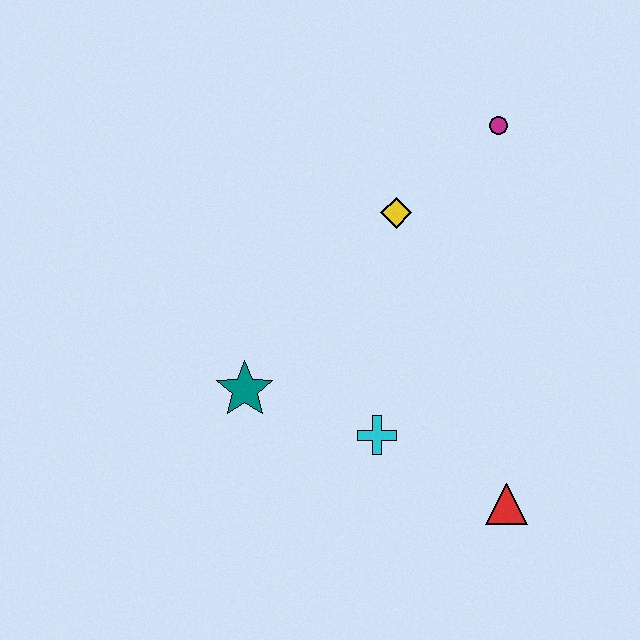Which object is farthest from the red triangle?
The magenta circle is farthest from the red triangle.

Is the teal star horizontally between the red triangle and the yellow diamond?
No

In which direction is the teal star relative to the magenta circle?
The teal star is below the magenta circle.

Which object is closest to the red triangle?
The cyan cross is closest to the red triangle.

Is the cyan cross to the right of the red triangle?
No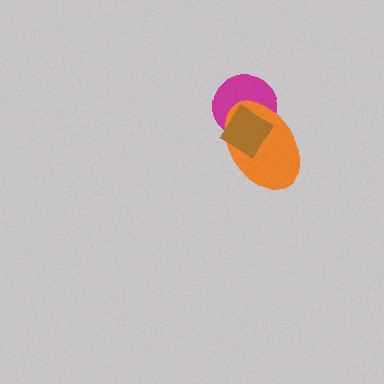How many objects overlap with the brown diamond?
2 objects overlap with the brown diamond.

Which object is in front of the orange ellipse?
The brown diamond is in front of the orange ellipse.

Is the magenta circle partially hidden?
Yes, it is partially covered by another shape.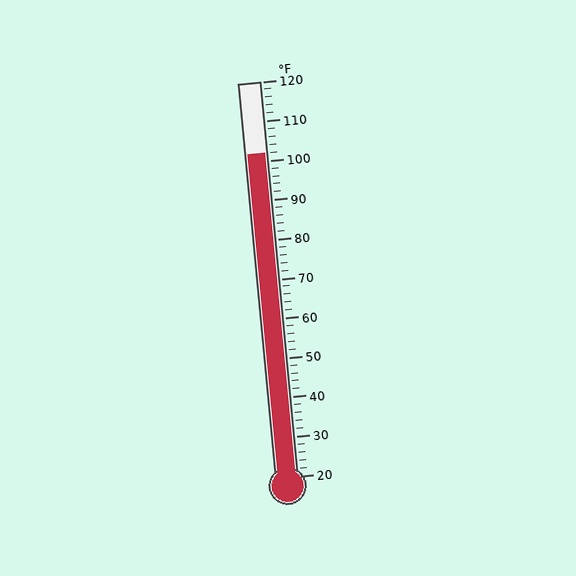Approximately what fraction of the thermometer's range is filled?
The thermometer is filled to approximately 80% of its range.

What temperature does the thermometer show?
The thermometer shows approximately 102°F.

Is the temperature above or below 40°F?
The temperature is above 40°F.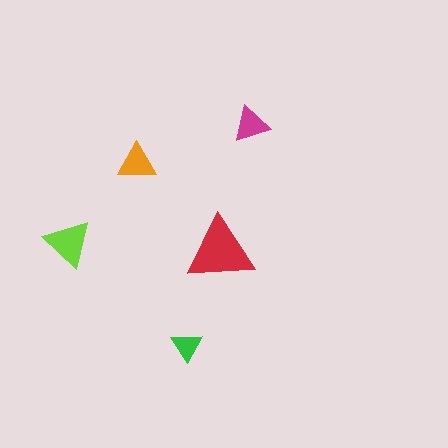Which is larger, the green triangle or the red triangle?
The red one.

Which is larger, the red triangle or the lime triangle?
The red one.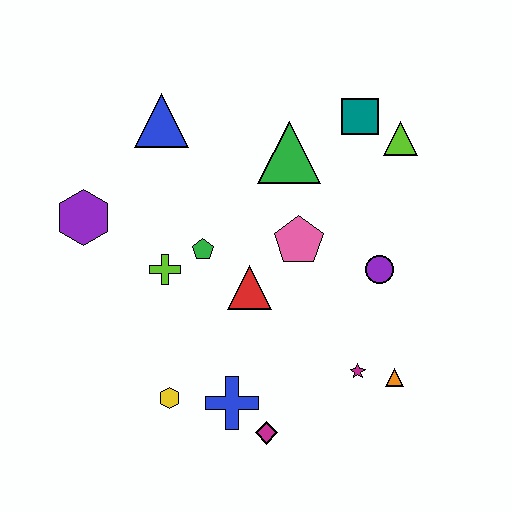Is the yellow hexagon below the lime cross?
Yes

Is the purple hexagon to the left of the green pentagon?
Yes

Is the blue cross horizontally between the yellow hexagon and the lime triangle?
Yes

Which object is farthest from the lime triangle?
The yellow hexagon is farthest from the lime triangle.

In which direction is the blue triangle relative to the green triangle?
The blue triangle is to the left of the green triangle.